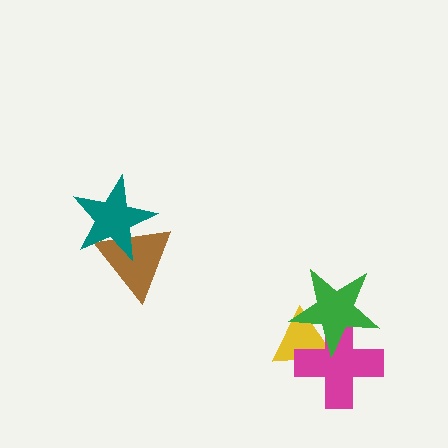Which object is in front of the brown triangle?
The teal star is in front of the brown triangle.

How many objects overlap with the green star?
2 objects overlap with the green star.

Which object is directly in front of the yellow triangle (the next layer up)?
The magenta cross is directly in front of the yellow triangle.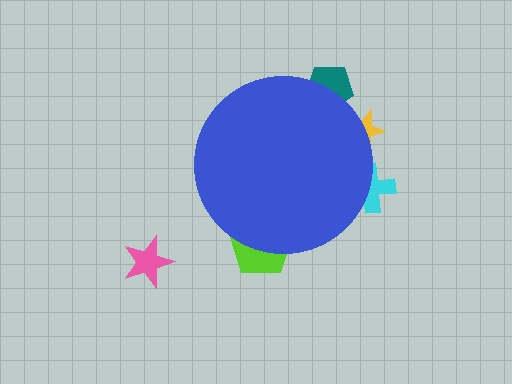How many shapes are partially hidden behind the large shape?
4 shapes are partially hidden.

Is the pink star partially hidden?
No, the pink star is fully visible.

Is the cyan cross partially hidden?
Yes, the cyan cross is partially hidden behind the blue circle.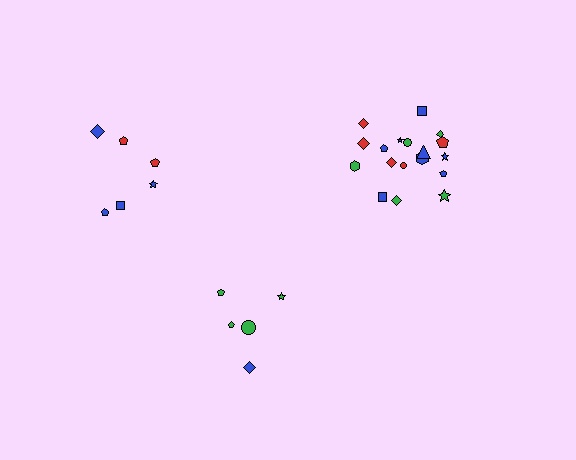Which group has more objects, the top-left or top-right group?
The top-right group.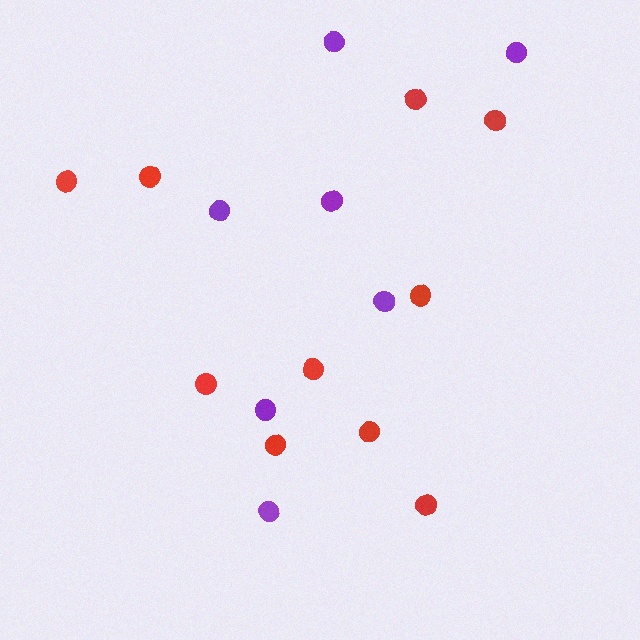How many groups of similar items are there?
There are 2 groups: one group of purple circles (7) and one group of red circles (10).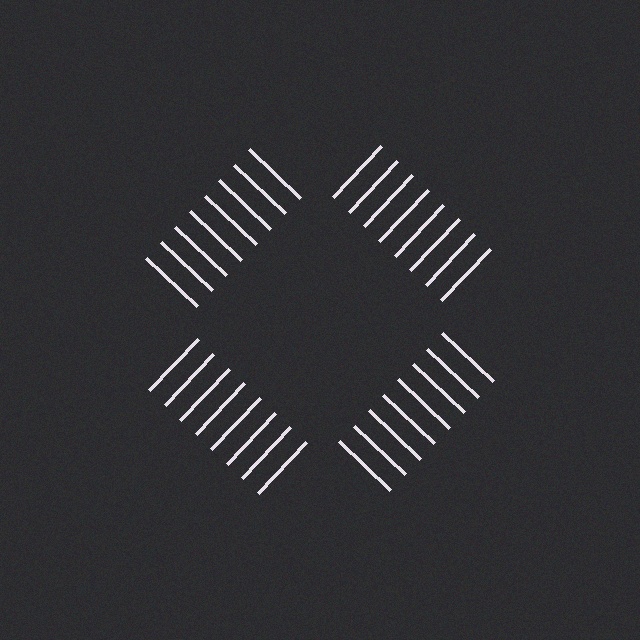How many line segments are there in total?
32 — 8 along each of the 4 edges.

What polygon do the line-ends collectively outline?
An illusory square — the line segments terminate on its edges but no continuous stroke is drawn.